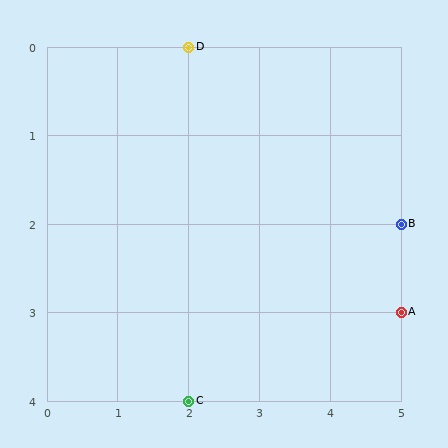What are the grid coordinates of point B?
Point B is at grid coordinates (5, 2).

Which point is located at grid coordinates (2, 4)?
Point C is at (2, 4).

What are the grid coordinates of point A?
Point A is at grid coordinates (5, 3).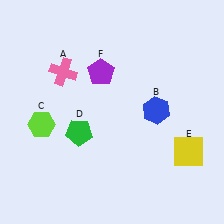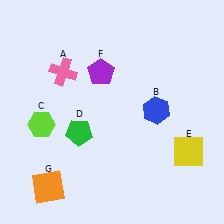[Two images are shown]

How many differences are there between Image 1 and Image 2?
There is 1 difference between the two images.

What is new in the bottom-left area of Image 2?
An orange square (G) was added in the bottom-left area of Image 2.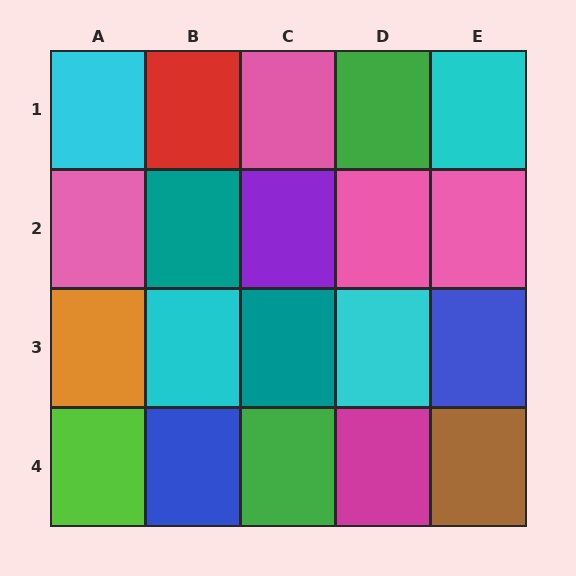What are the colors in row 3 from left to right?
Orange, cyan, teal, cyan, blue.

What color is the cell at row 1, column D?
Green.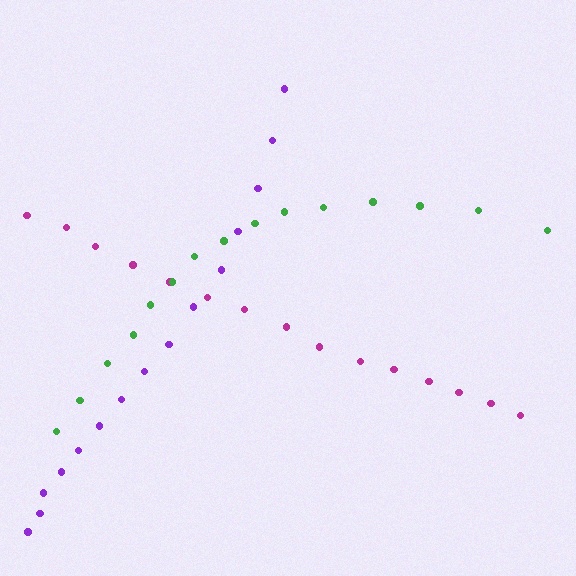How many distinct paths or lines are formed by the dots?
There are 3 distinct paths.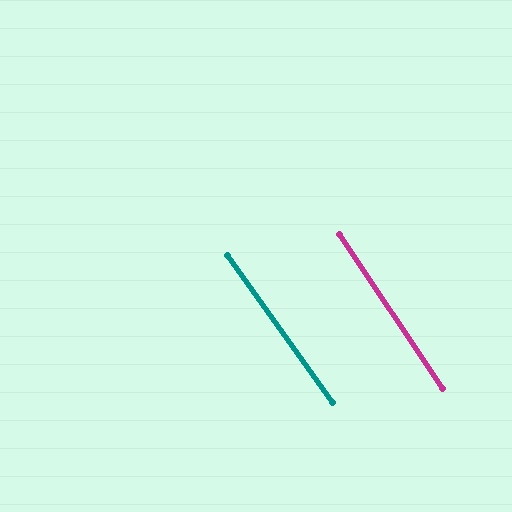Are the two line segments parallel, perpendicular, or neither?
Parallel — their directions differ by only 1.8°.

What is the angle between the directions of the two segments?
Approximately 2 degrees.